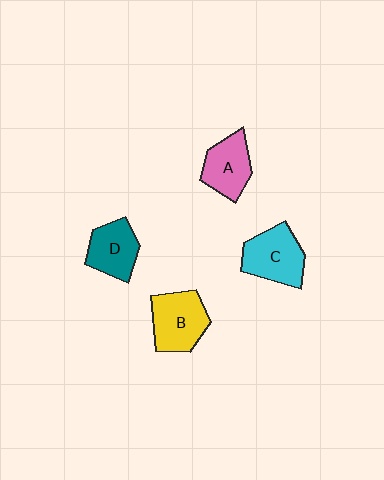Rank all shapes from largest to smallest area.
From largest to smallest: C (cyan), B (yellow), A (pink), D (teal).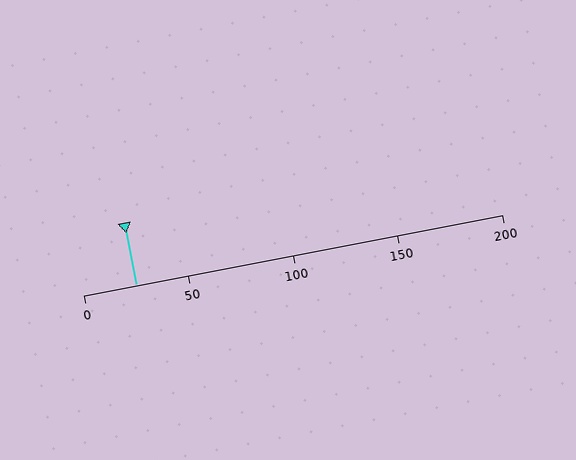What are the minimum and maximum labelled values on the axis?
The axis runs from 0 to 200.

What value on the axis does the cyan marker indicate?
The marker indicates approximately 25.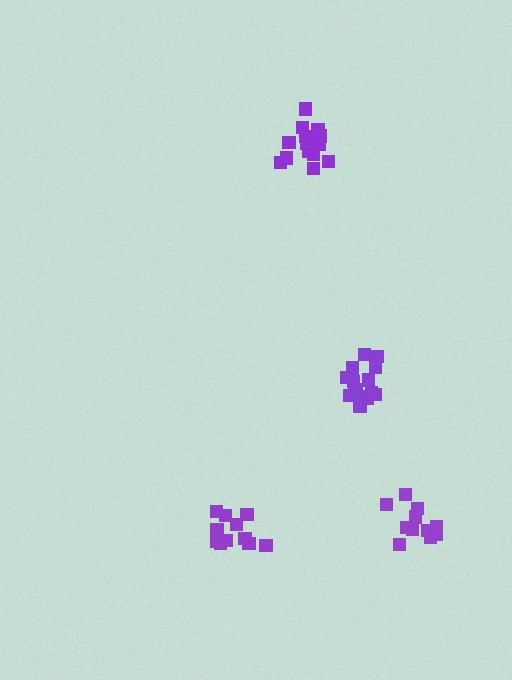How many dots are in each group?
Group 1: 16 dots, Group 2: 11 dots, Group 3: 16 dots, Group 4: 11 dots (54 total).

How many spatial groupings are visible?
There are 4 spatial groupings.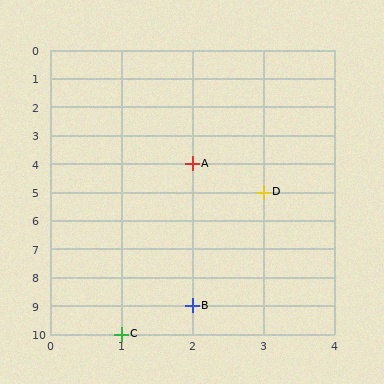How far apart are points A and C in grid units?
Points A and C are 1 column and 6 rows apart (about 6.1 grid units diagonally).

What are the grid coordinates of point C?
Point C is at grid coordinates (1, 10).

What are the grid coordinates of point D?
Point D is at grid coordinates (3, 5).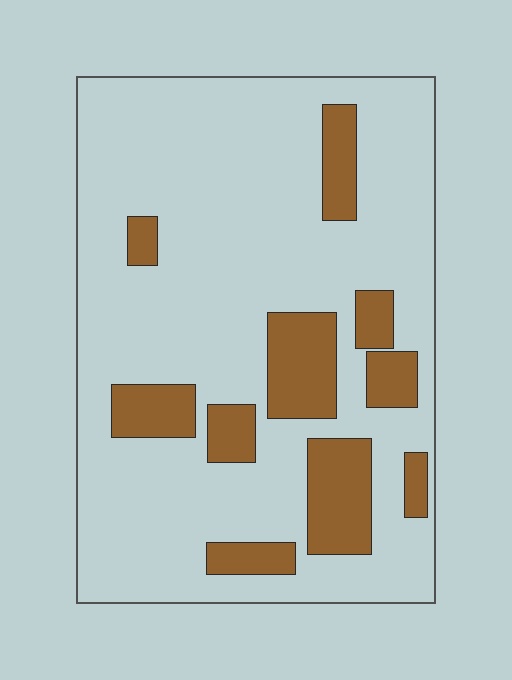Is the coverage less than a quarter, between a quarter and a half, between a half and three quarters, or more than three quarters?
Less than a quarter.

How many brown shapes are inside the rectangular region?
10.